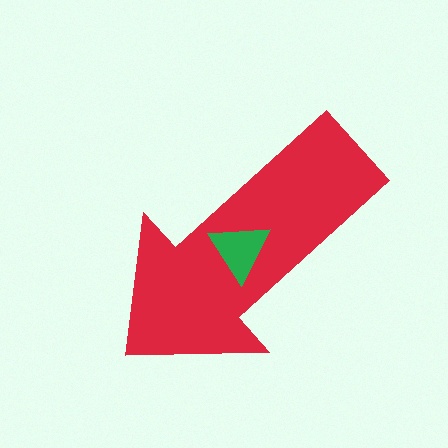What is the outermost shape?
The red arrow.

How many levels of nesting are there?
2.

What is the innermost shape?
The green triangle.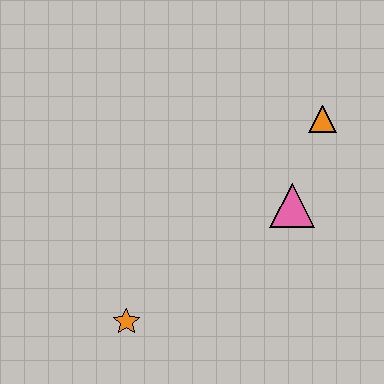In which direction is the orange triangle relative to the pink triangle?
The orange triangle is above the pink triangle.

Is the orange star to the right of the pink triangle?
No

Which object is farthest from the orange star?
The orange triangle is farthest from the orange star.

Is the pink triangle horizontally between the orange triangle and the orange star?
Yes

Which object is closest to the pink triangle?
The orange triangle is closest to the pink triangle.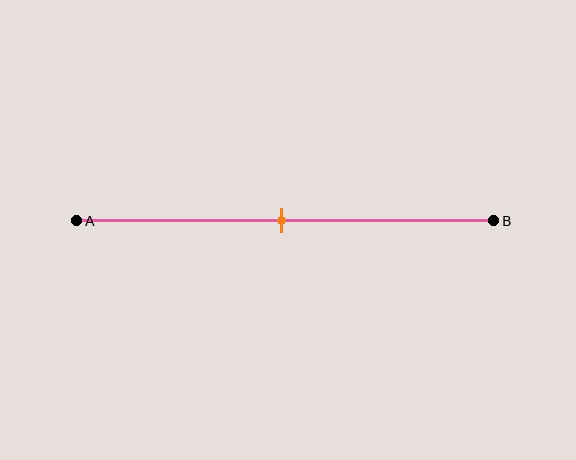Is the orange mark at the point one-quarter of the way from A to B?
No, the mark is at about 50% from A, not at the 25% one-quarter point.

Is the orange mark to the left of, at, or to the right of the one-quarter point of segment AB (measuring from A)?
The orange mark is to the right of the one-quarter point of segment AB.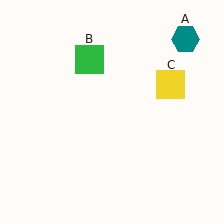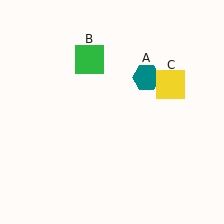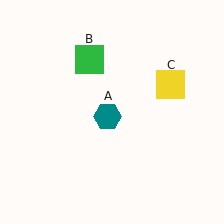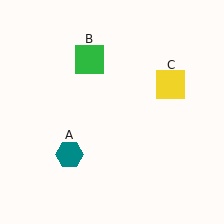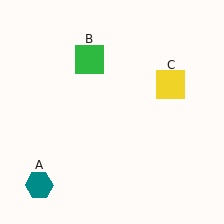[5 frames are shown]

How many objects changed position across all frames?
1 object changed position: teal hexagon (object A).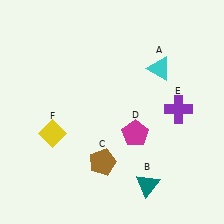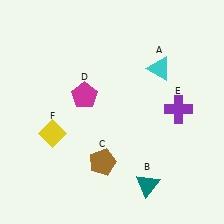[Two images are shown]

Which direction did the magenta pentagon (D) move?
The magenta pentagon (D) moved left.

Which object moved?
The magenta pentagon (D) moved left.